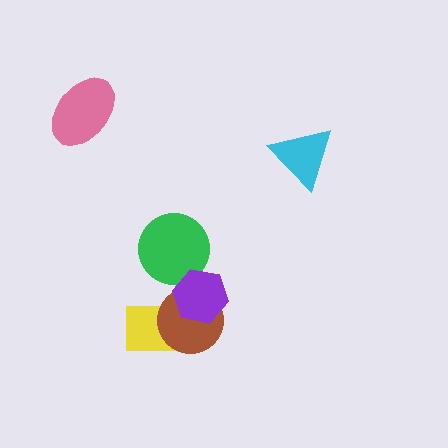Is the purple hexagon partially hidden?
No, no other shape covers it.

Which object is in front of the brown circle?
The purple hexagon is in front of the brown circle.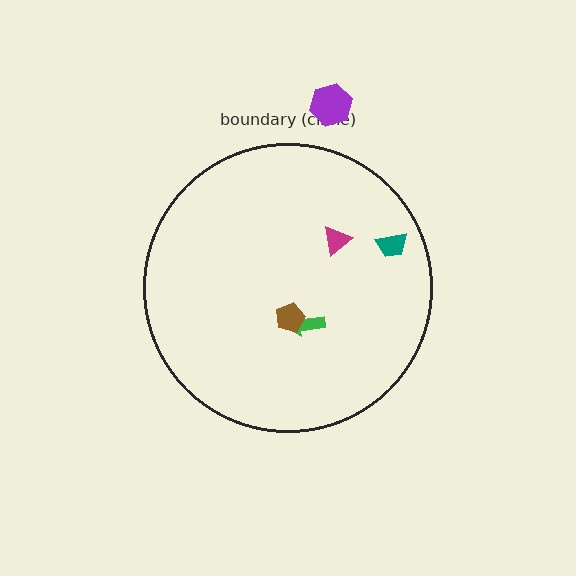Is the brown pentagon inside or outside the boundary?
Inside.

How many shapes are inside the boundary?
4 inside, 1 outside.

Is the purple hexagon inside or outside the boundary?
Outside.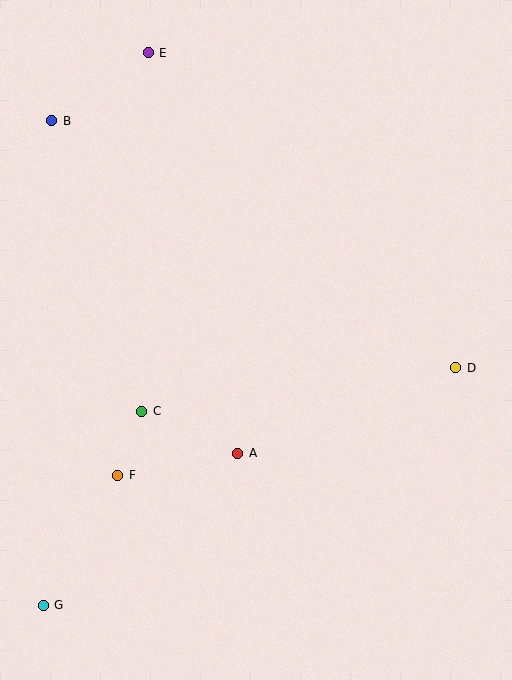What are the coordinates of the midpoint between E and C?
The midpoint between E and C is at (145, 232).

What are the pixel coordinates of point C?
Point C is at (142, 411).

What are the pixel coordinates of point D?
Point D is at (456, 368).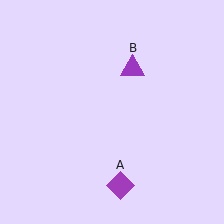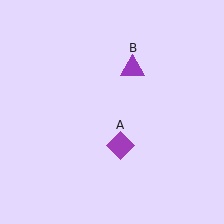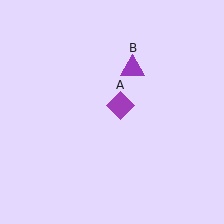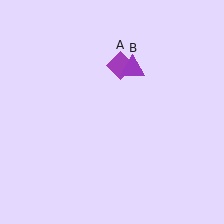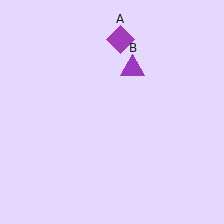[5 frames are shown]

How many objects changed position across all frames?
1 object changed position: purple diamond (object A).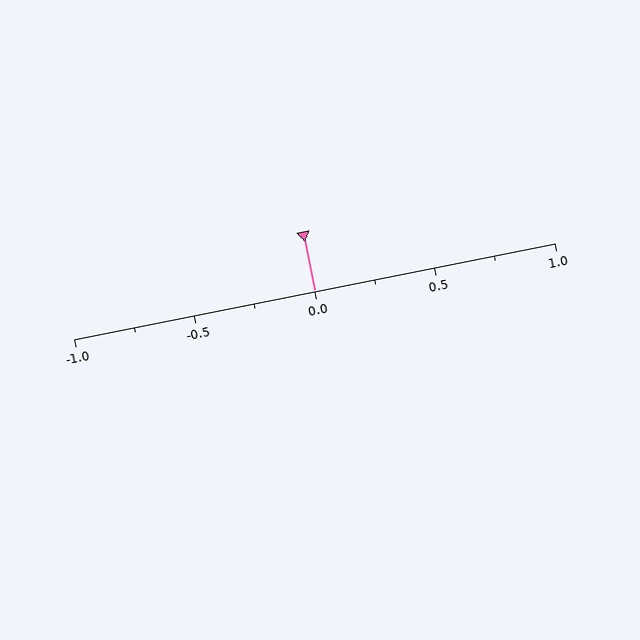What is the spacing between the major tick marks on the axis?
The major ticks are spaced 0.5 apart.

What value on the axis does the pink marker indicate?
The marker indicates approximately 0.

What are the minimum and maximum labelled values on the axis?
The axis runs from -1.0 to 1.0.